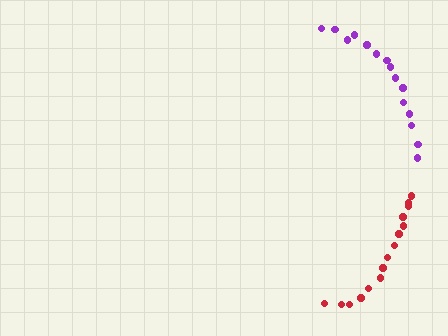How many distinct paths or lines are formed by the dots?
There are 2 distinct paths.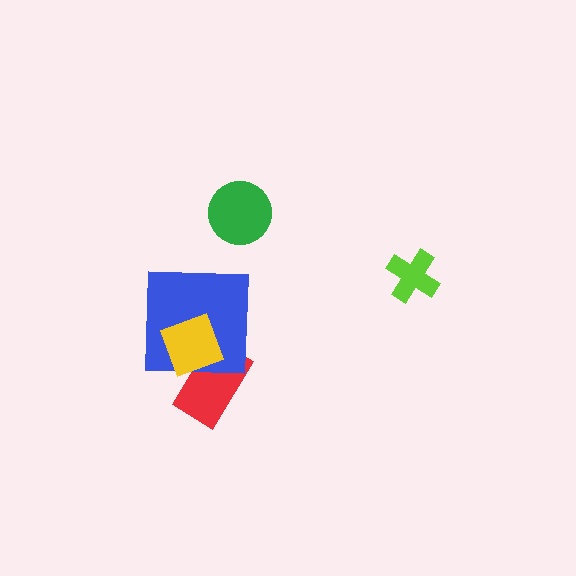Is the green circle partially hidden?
No, no other shape covers it.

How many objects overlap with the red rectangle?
2 objects overlap with the red rectangle.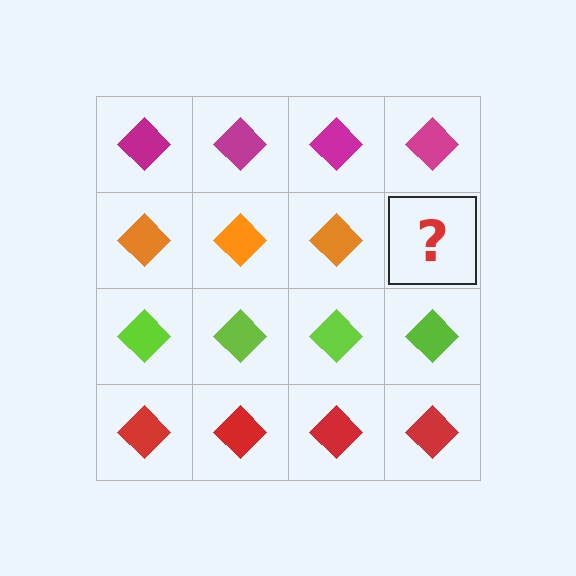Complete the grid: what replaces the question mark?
The question mark should be replaced with an orange diamond.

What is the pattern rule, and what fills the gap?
The rule is that each row has a consistent color. The gap should be filled with an orange diamond.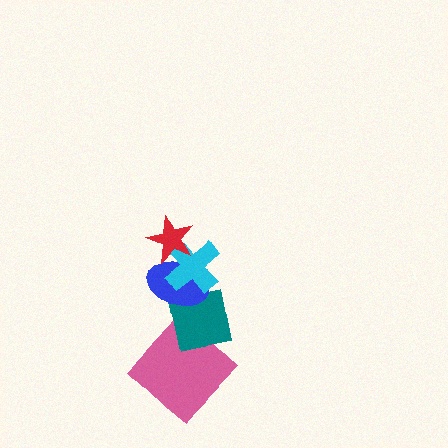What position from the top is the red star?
The red star is 1st from the top.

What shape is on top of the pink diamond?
The teal square is on top of the pink diamond.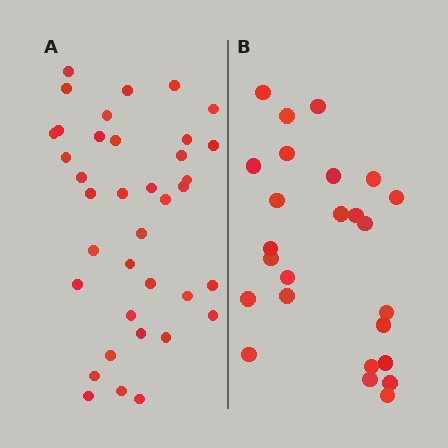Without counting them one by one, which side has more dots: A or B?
Region A (the left region) has more dots.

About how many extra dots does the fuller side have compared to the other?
Region A has roughly 12 or so more dots than region B.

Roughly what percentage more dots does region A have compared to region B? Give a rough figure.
About 50% more.